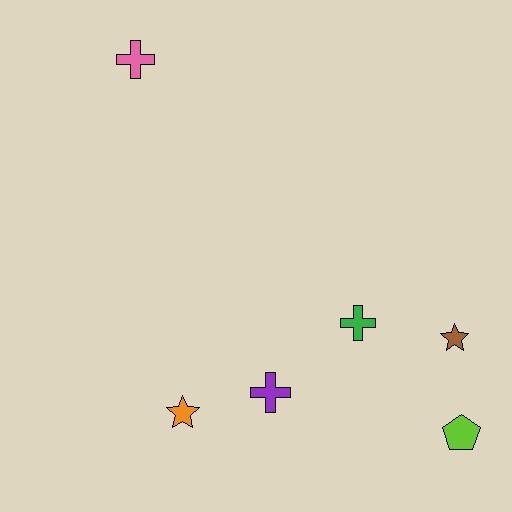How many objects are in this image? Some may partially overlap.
There are 6 objects.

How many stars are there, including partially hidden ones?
There are 2 stars.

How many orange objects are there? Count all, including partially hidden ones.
There is 1 orange object.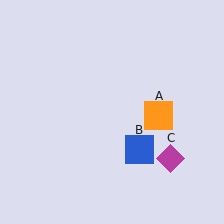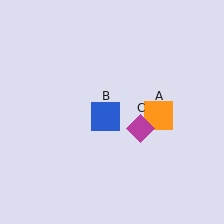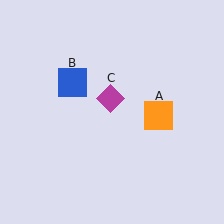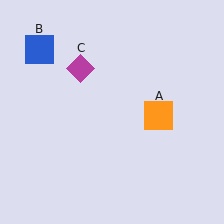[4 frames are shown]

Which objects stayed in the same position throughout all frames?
Orange square (object A) remained stationary.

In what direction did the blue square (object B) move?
The blue square (object B) moved up and to the left.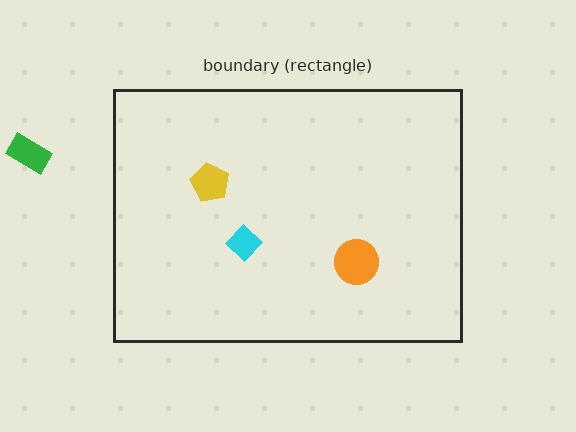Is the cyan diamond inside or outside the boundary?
Inside.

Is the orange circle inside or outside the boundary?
Inside.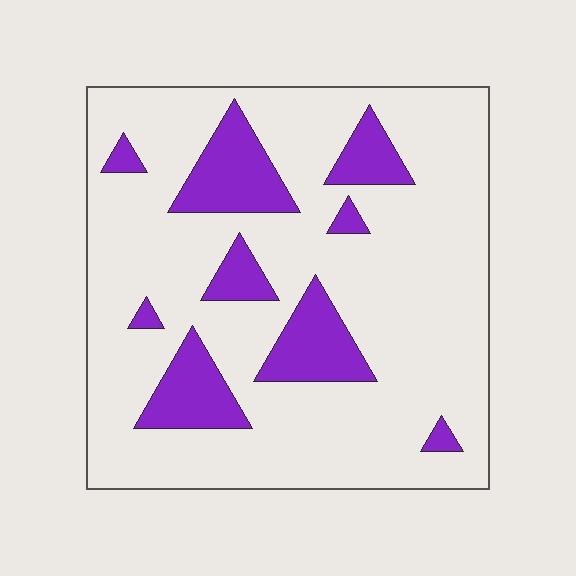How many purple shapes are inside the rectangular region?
9.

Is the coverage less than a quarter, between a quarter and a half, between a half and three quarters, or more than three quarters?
Less than a quarter.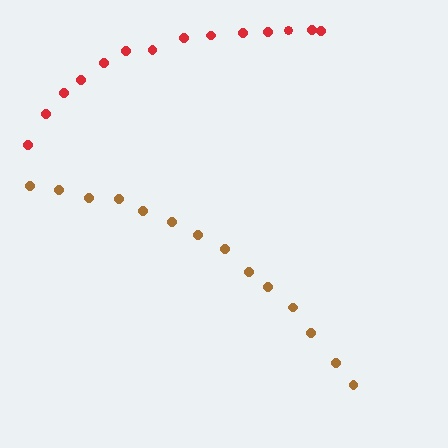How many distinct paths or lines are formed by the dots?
There are 2 distinct paths.